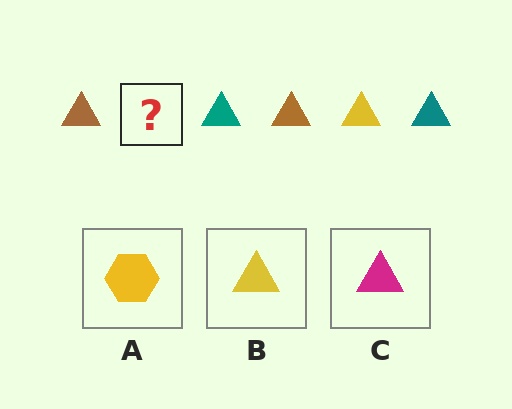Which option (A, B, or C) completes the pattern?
B.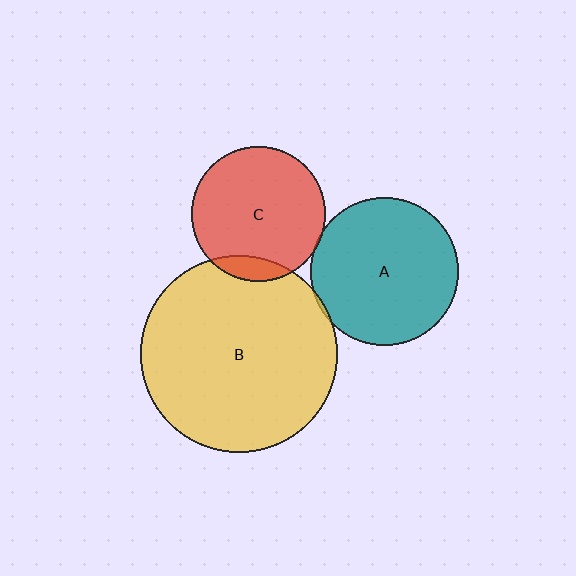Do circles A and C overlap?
Yes.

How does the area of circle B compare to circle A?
Approximately 1.8 times.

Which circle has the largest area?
Circle B (yellow).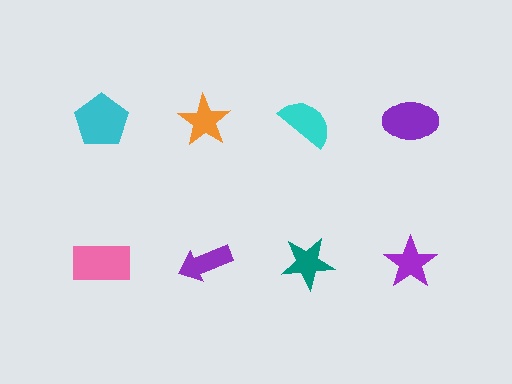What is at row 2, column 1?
A pink rectangle.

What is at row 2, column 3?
A teal star.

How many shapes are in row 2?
4 shapes.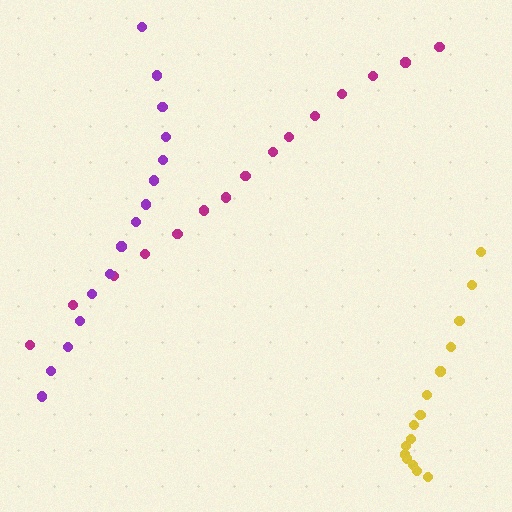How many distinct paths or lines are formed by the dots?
There are 3 distinct paths.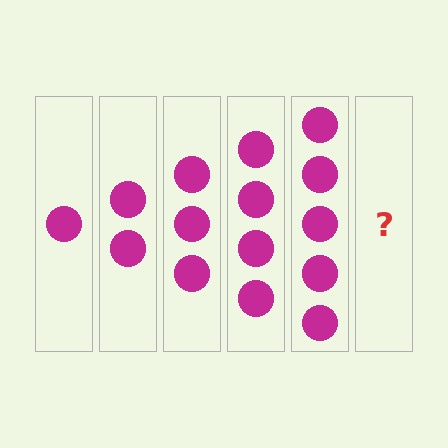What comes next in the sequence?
The next element should be 6 circles.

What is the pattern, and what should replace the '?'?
The pattern is that each step adds one more circle. The '?' should be 6 circles.